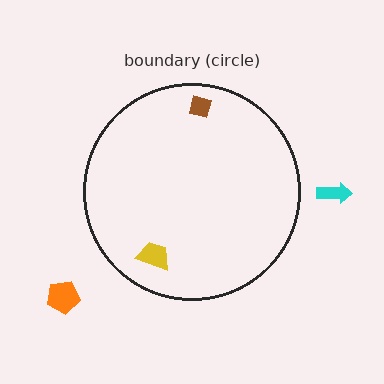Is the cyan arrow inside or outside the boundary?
Outside.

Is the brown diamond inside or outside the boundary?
Inside.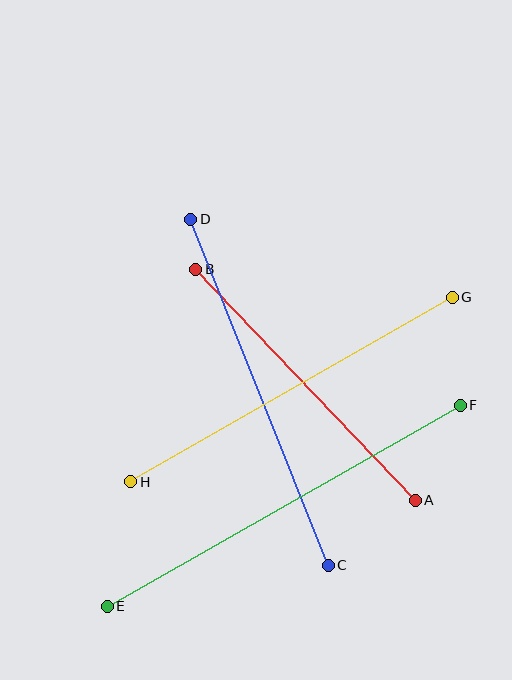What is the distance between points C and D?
The distance is approximately 372 pixels.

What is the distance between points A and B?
The distance is approximately 319 pixels.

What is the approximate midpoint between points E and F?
The midpoint is at approximately (284, 506) pixels.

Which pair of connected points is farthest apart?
Points E and F are farthest apart.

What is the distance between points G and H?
The distance is approximately 370 pixels.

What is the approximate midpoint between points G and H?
The midpoint is at approximately (292, 390) pixels.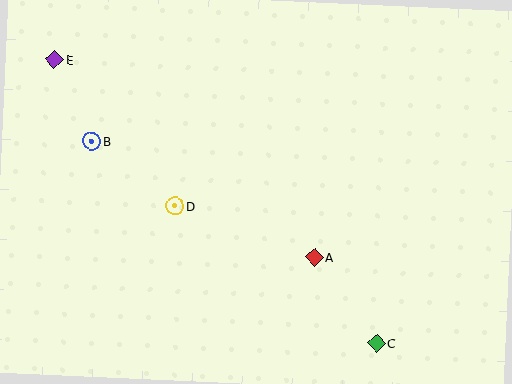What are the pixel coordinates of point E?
Point E is at (55, 60).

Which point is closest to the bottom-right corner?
Point C is closest to the bottom-right corner.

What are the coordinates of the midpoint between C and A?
The midpoint between C and A is at (346, 300).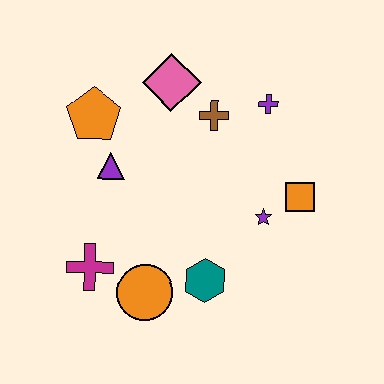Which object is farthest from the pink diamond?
The orange circle is farthest from the pink diamond.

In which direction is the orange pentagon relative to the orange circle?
The orange pentagon is above the orange circle.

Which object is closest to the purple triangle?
The orange pentagon is closest to the purple triangle.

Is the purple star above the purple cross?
No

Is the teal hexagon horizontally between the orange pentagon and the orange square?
Yes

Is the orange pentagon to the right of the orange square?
No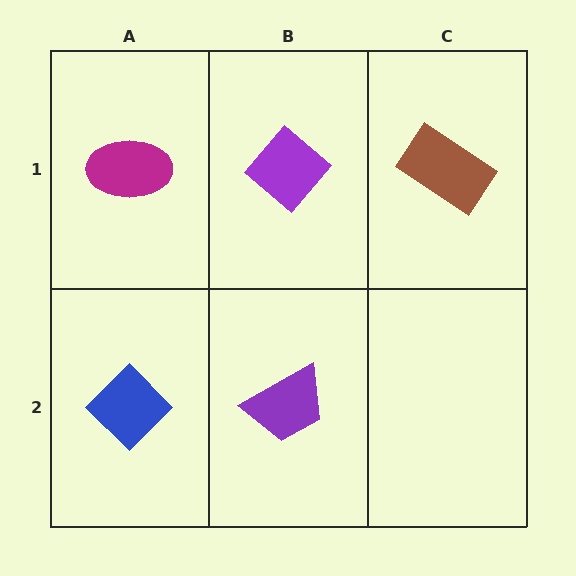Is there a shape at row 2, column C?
No, that cell is empty.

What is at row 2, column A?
A blue diamond.